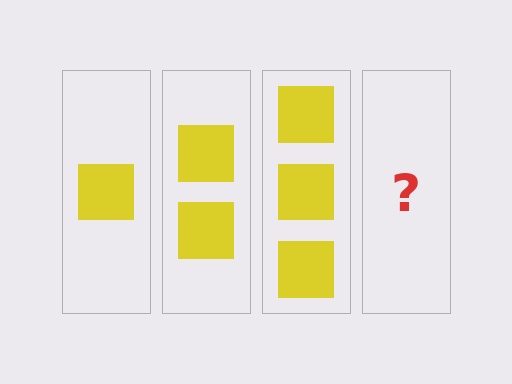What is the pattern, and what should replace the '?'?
The pattern is that each step adds one more square. The '?' should be 4 squares.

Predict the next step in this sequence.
The next step is 4 squares.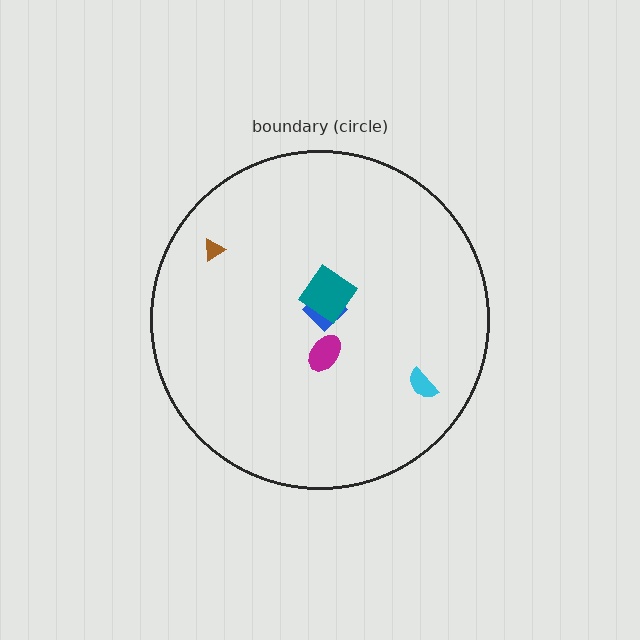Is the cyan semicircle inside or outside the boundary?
Inside.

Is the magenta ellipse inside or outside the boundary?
Inside.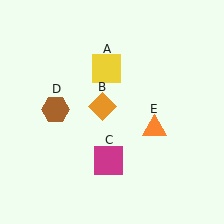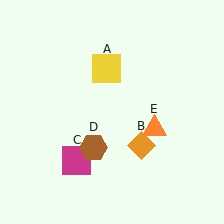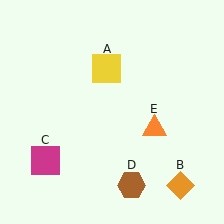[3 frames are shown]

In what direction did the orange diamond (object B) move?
The orange diamond (object B) moved down and to the right.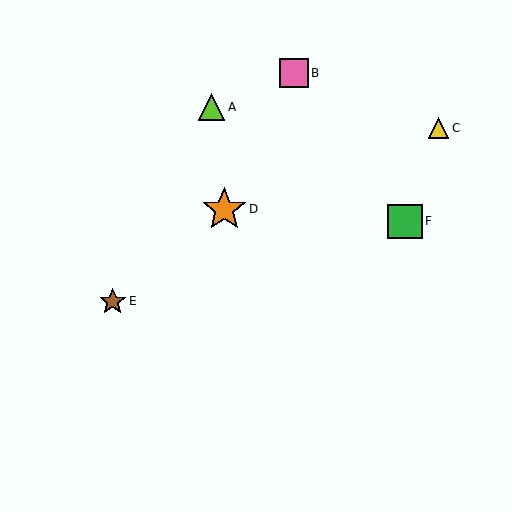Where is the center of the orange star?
The center of the orange star is at (224, 209).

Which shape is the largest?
The orange star (labeled D) is the largest.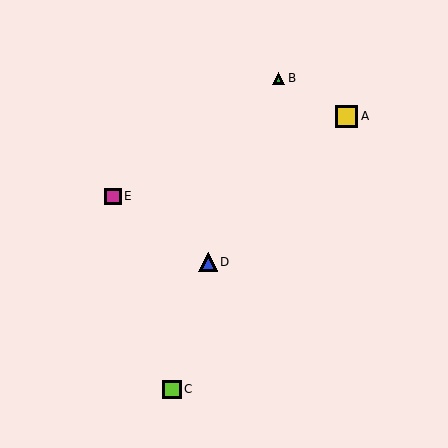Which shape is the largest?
The yellow square (labeled A) is the largest.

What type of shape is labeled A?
Shape A is a yellow square.